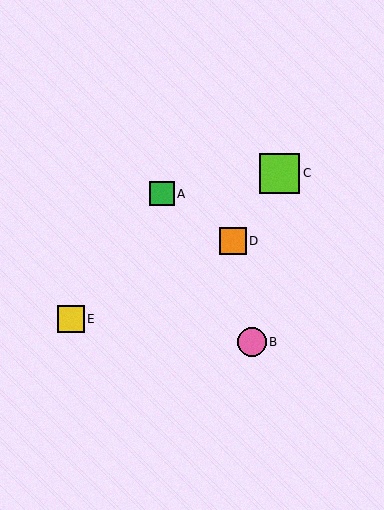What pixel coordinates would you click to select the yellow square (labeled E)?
Click at (71, 319) to select the yellow square E.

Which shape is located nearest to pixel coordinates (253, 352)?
The pink circle (labeled B) at (252, 342) is nearest to that location.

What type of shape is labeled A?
Shape A is a green square.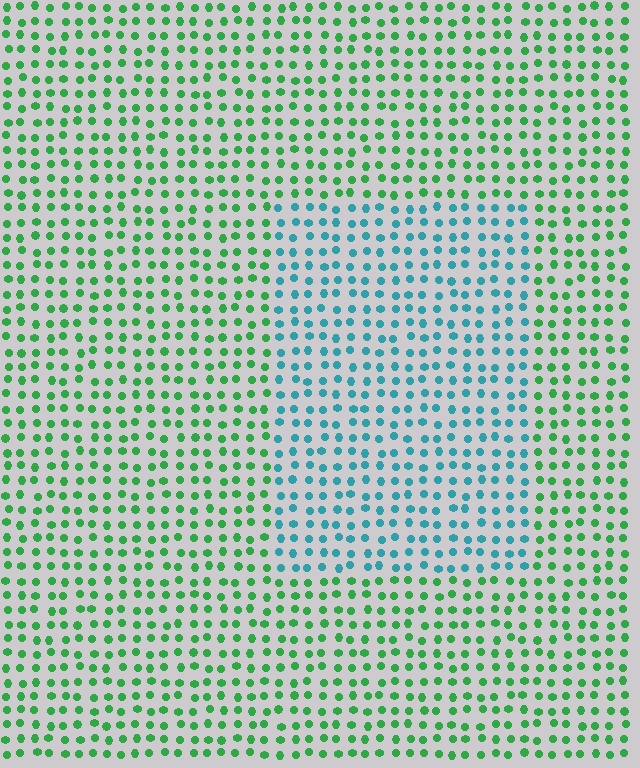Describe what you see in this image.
The image is filled with small green elements in a uniform arrangement. A rectangle-shaped region is visible where the elements are tinted to a slightly different hue, forming a subtle color boundary.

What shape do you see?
I see a rectangle.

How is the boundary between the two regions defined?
The boundary is defined purely by a slight shift in hue (about 53 degrees). Spacing, size, and orientation are identical on both sides.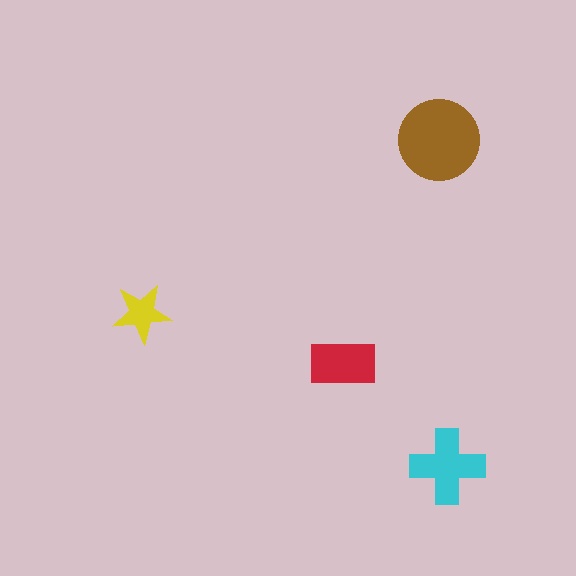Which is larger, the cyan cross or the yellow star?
The cyan cross.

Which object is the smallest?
The yellow star.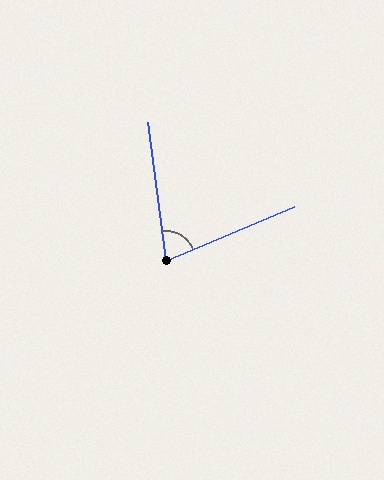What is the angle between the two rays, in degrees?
Approximately 74 degrees.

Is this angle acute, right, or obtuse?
It is acute.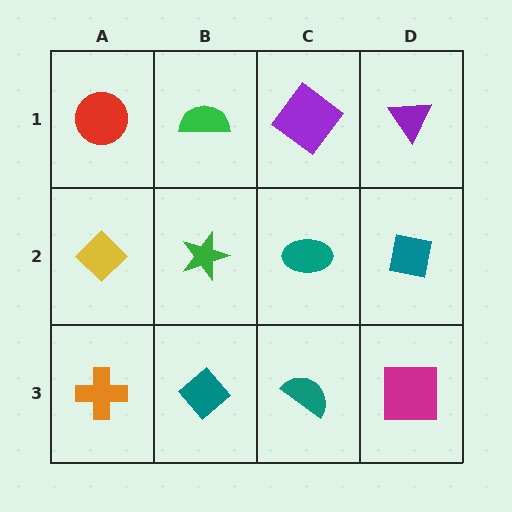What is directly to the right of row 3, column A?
A teal diamond.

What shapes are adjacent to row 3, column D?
A teal square (row 2, column D), a teal semicircle (row 3, column C).